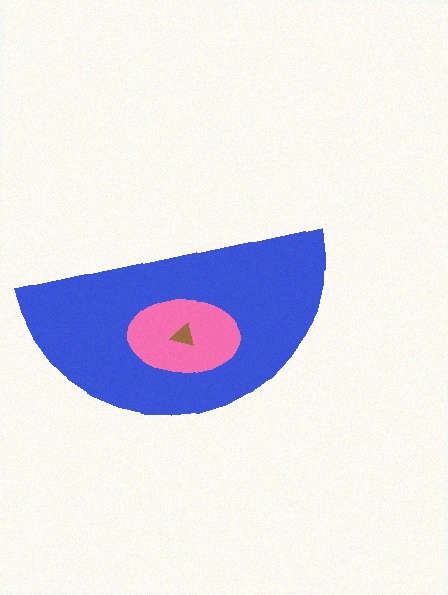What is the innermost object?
The brown triangle.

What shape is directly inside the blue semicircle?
The pink ellipse.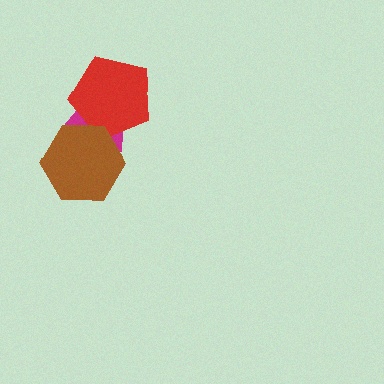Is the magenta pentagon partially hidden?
Yes, it is partially covered by another shape.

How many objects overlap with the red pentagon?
2 objects overlap with the red pentagon.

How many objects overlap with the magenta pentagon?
2 objects overlap with the magenta pentagon.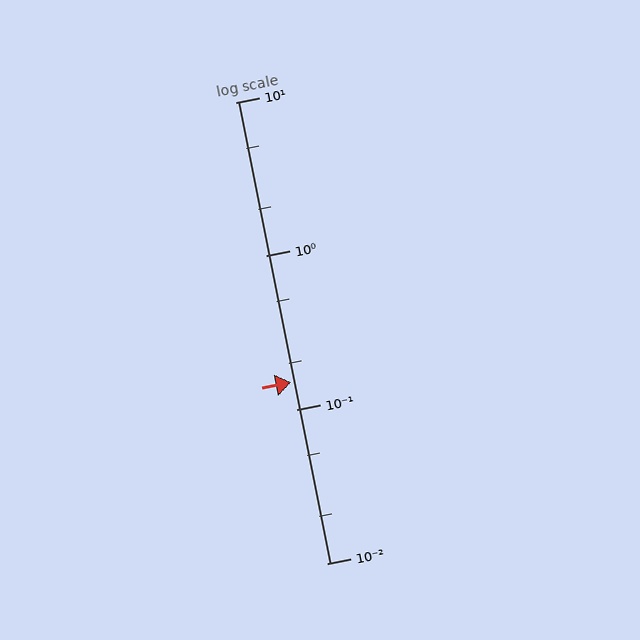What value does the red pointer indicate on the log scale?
The pointer indicates approximately 0.15.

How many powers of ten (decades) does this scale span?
The scale spans 3 decades, from 0.01 to 10.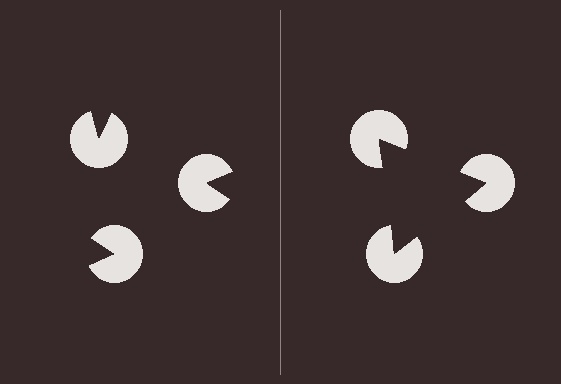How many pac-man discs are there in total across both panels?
6 — 3 on each side.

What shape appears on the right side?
An illusory triangle.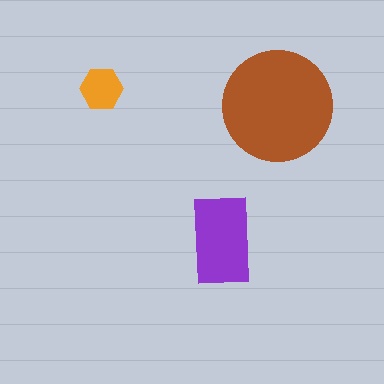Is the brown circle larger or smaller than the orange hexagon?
Larger.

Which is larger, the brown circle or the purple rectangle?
The brown circle.